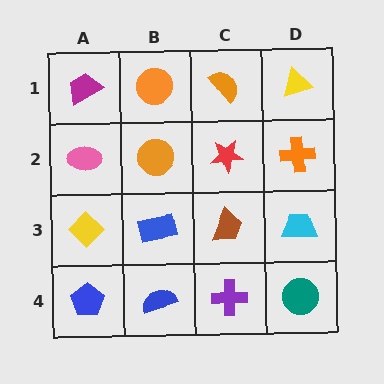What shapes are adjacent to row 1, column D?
An orange cross (row 2, column D), an orange semicircle (row 1, column C).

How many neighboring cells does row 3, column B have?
4.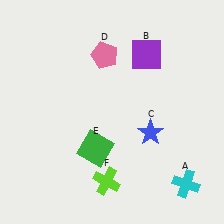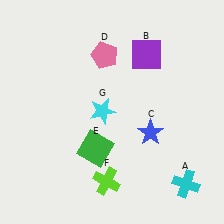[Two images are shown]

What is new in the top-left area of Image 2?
A cyan star (G) was added in the top-left area of Image 2.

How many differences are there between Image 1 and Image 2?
There is 1 difference between the two images.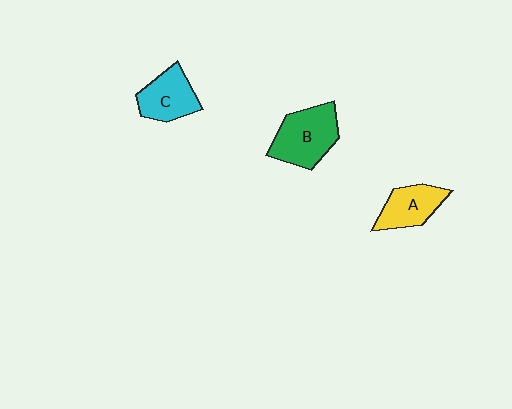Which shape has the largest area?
Shape B (green).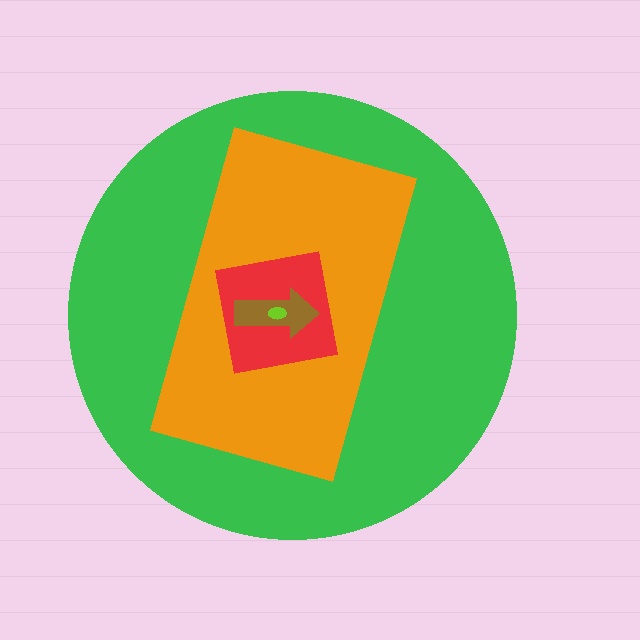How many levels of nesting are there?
5.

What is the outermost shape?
The green circle.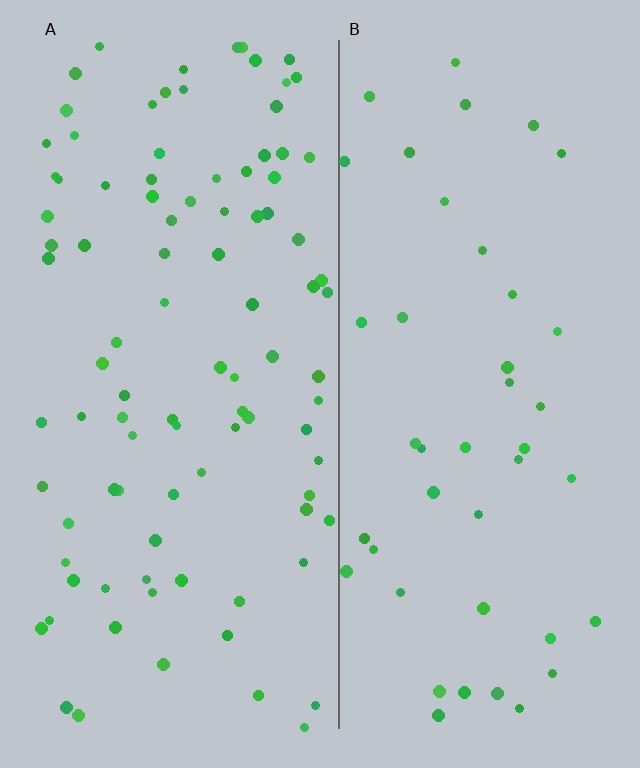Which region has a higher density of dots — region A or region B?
A (the left).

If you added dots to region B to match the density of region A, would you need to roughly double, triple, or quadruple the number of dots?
Approximately double.